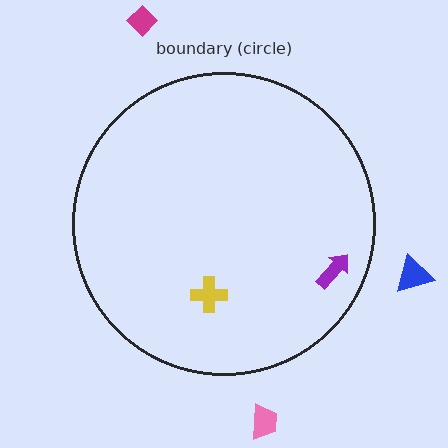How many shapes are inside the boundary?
2 inside, 3 outside.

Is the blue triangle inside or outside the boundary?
Outside.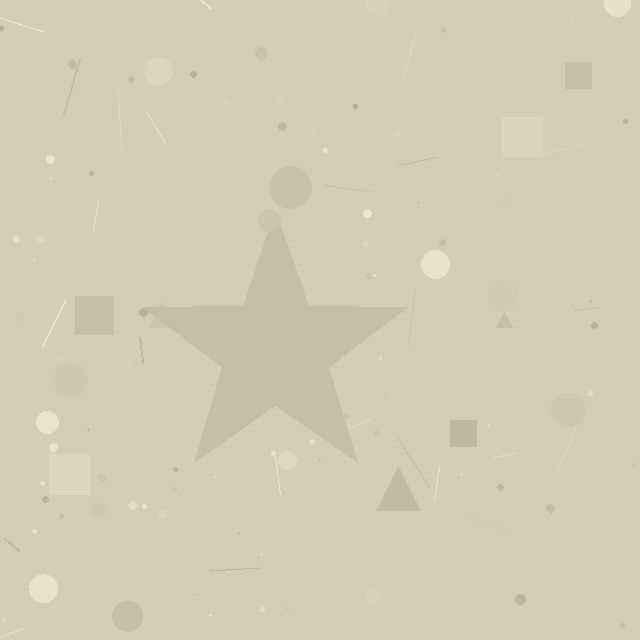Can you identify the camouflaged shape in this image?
The camouflaged shape is a star.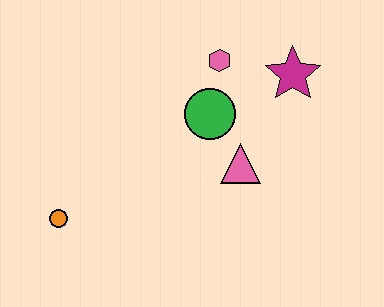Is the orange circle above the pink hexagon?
No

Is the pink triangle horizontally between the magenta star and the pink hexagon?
Yes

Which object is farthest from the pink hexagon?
The orange circle is farthest from the pink hexagon.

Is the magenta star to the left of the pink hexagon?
No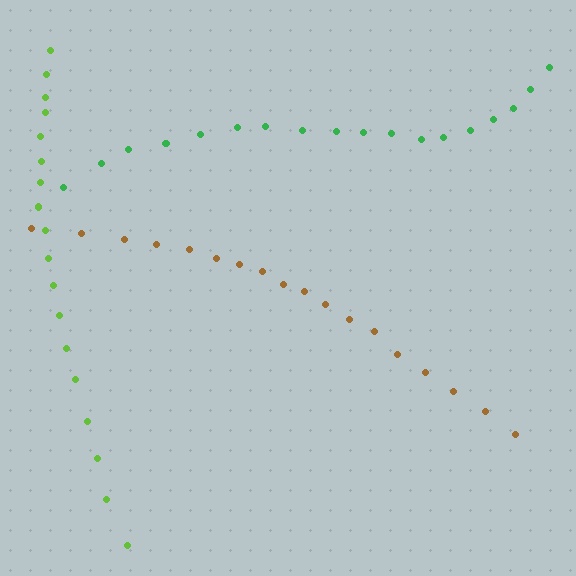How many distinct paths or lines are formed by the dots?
There are 3 distinct paths.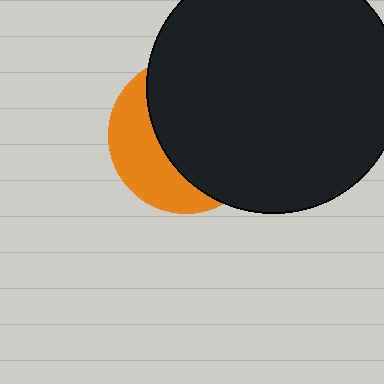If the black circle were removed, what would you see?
You would see the complete orange circle.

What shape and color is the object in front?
The object in front is a black circle.